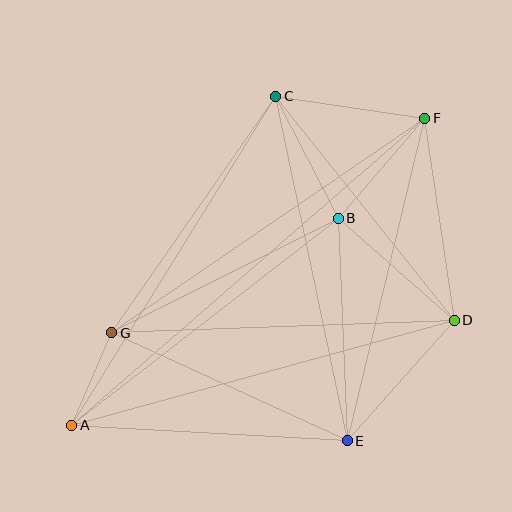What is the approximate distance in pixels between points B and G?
The distance between B and G is approximately 254 pixels.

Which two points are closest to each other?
Points A and G are closest to each other.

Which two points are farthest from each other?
Points A and F are farthest from each other.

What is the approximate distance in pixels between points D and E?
The distance between D and E is approximately 161 pixels.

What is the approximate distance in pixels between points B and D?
The distance between B and D is approximately 154 pixels.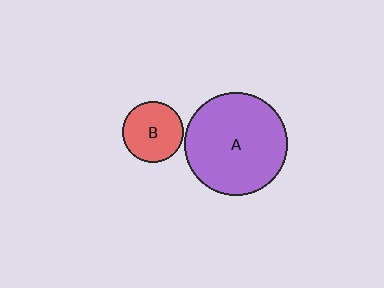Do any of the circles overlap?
No, none of the circles overlap.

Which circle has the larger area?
Circle A (purple).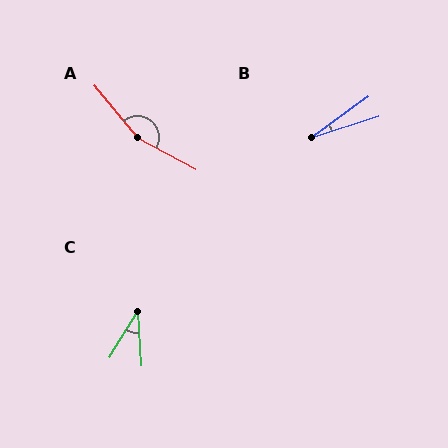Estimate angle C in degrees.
Approximately 35 degrees.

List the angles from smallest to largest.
B (18°), C (35°), A (158°).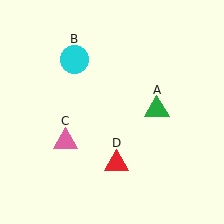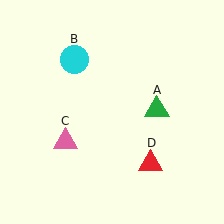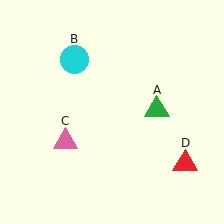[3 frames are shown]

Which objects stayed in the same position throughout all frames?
Green triangle (object A) and cyan circle (object B) and pink triangle (object C) remained stationary.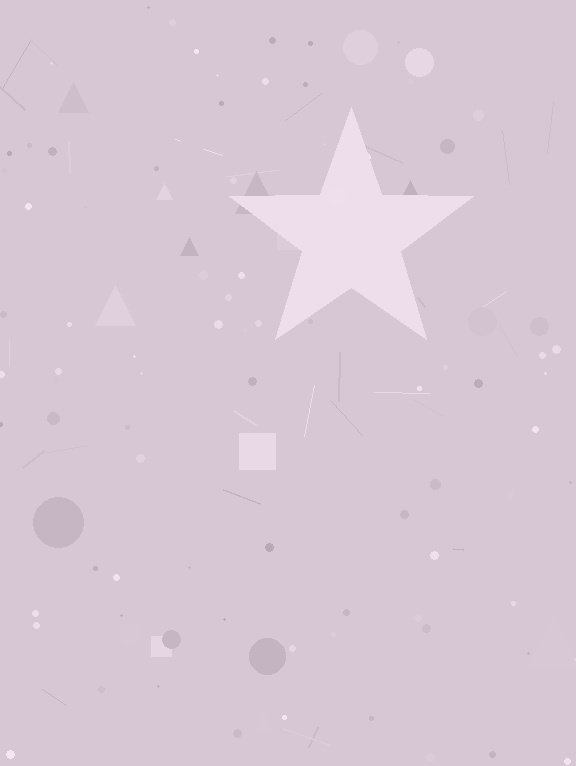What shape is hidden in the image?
A star is hidden in the image.